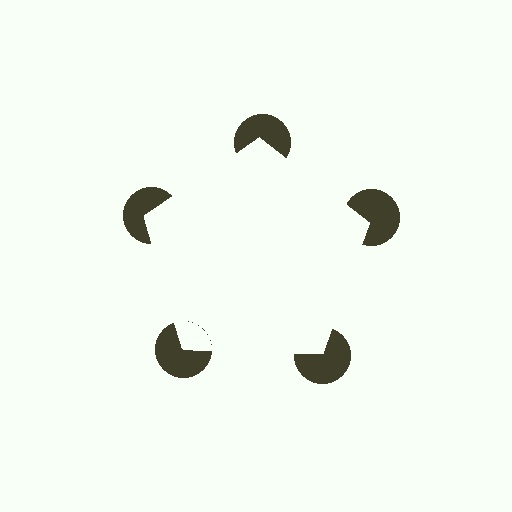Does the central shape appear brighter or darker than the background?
It typically appears slightly brighter than the background, even though no actual brightness change is drawn.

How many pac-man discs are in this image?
There are 5 — one at each vertex of the illusory pentagon.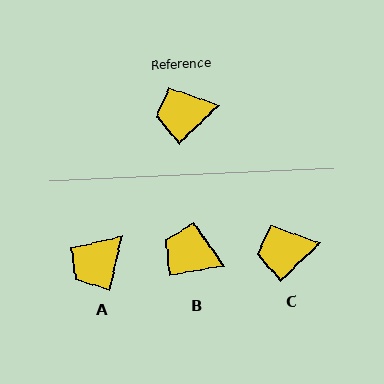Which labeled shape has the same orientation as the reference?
C.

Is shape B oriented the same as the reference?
No, it is off by about 35 degrees.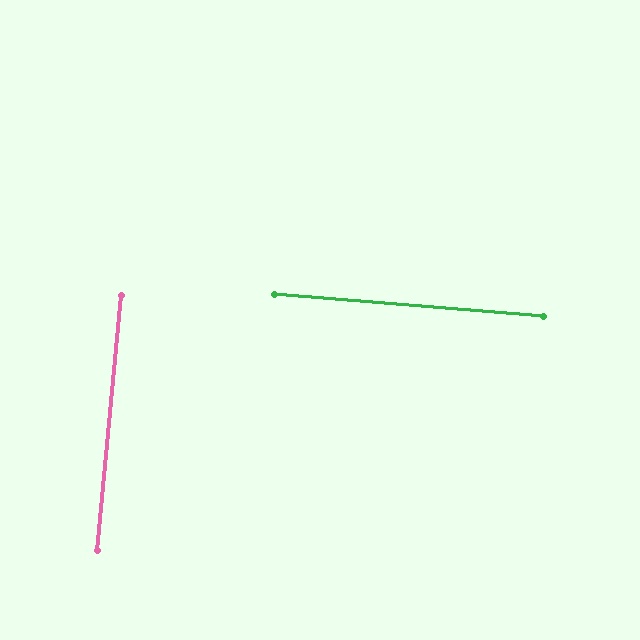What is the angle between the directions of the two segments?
Approximately 89 degrees.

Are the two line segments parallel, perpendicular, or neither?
Perpendicular — they meet at approximately 89°.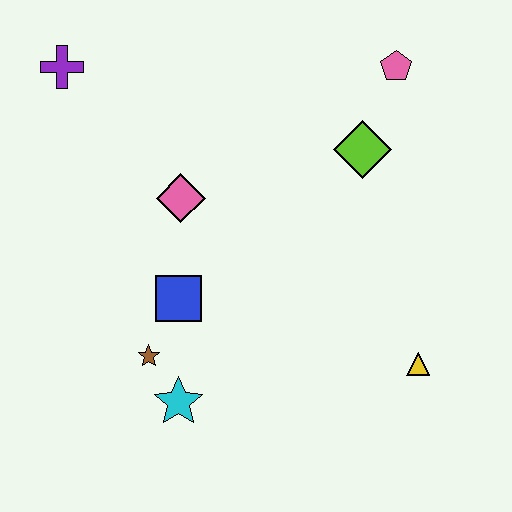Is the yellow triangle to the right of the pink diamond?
Yes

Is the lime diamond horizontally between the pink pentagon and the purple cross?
Yes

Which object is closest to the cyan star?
The brown star is closest to the cyan star.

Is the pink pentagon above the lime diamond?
Yes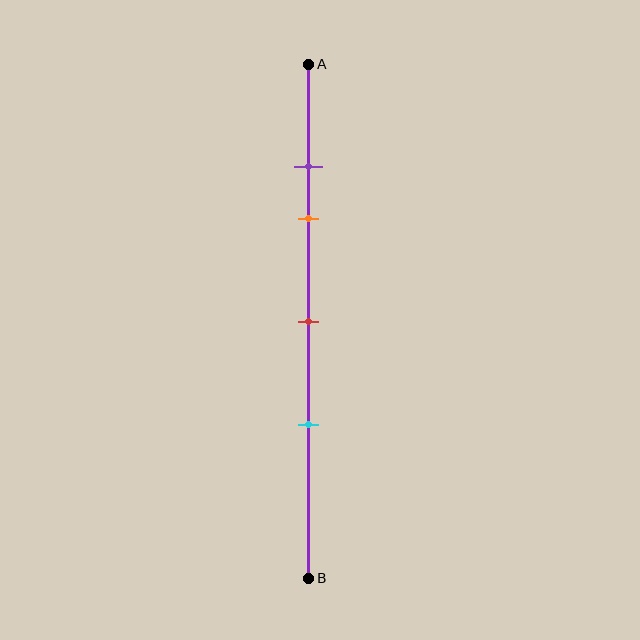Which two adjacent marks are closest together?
The purple and orange marks are the closest adjacent pair.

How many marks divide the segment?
There are 4 marks dividing the segment.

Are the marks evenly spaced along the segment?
No, the marks are not evenly spaced.